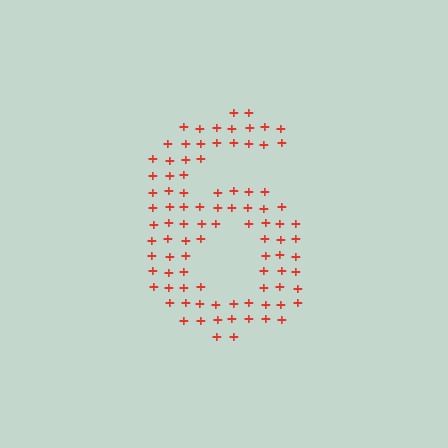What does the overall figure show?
The overall figure shows the digit 6.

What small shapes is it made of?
It is made of small plus signs.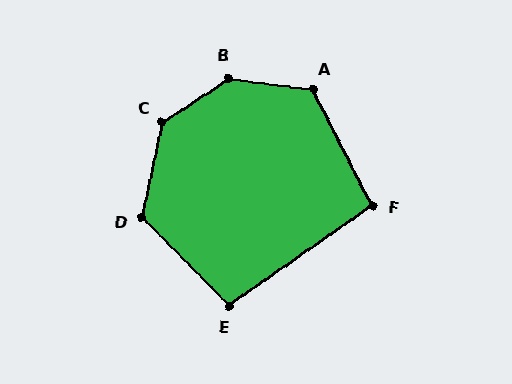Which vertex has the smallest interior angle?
F, at approximately 98 degrees.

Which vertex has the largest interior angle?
B, at approximately 139 degrees.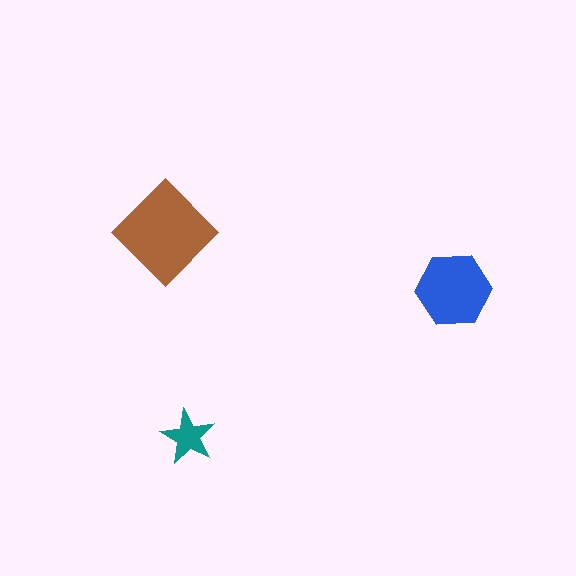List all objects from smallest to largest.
The teal star, the blue hexagon, the brown diamond.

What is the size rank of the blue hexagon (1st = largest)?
2nd.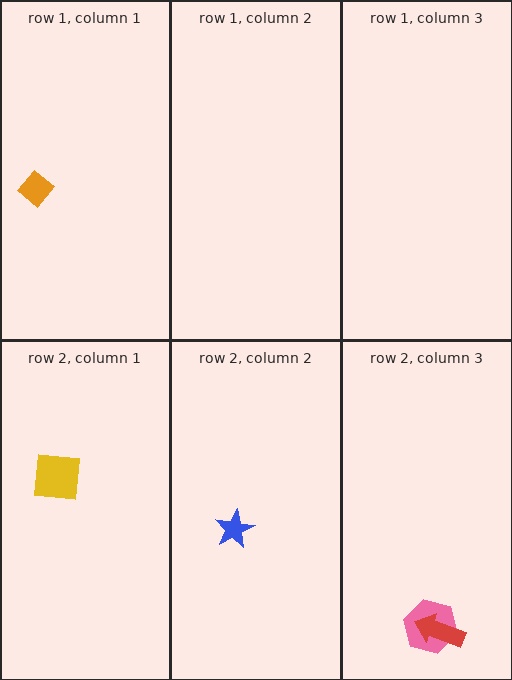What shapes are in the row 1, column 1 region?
The orange diamond.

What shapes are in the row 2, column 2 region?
The blue star.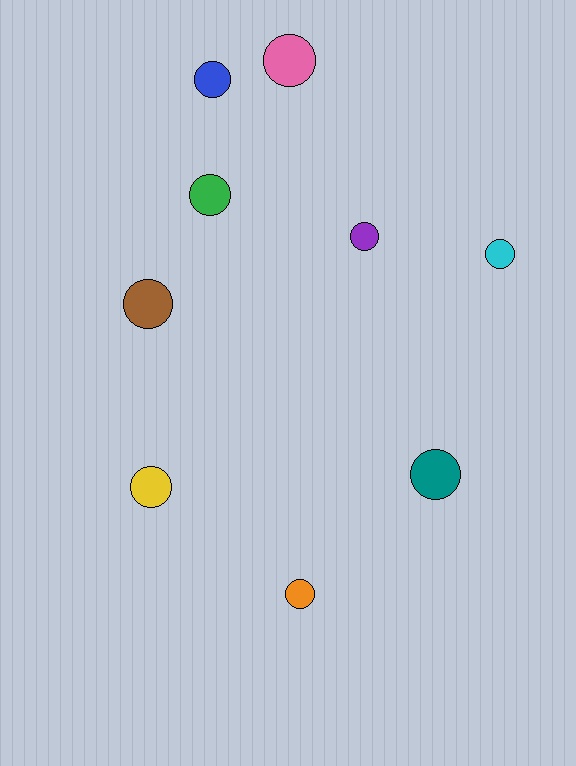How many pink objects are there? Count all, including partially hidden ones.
There is 1 pink object.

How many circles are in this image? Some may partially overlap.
There are 9 circles.